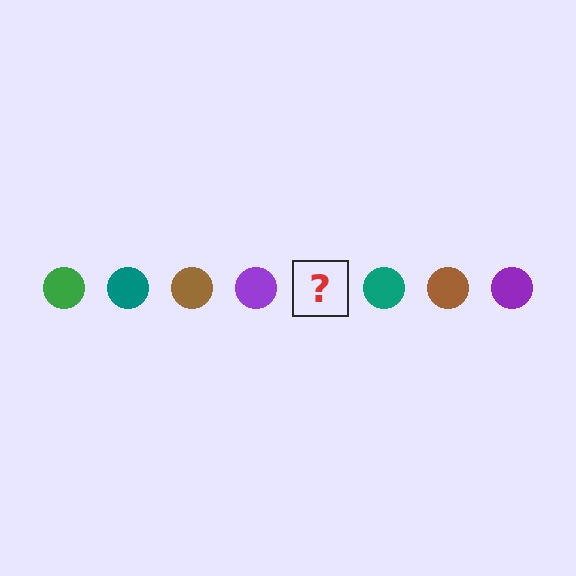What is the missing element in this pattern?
The missing element is a green circle.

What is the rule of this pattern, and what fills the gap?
The rule is that the pattern cycles through green, teal, brown, purple circles. The gap should be filled with a green circle.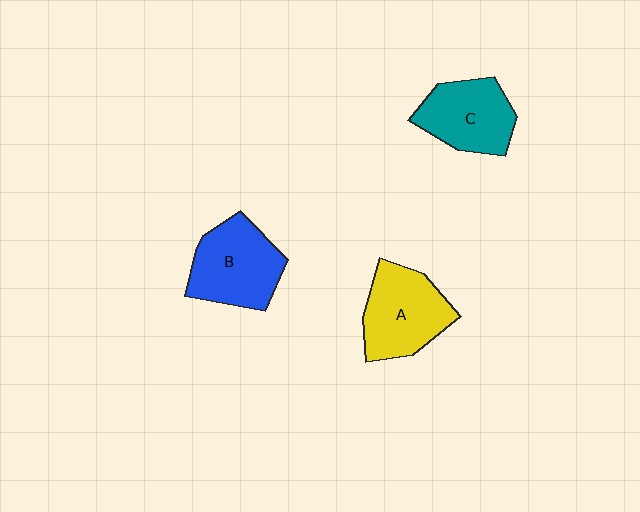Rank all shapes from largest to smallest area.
From largest to smallest: B (blue), A (yellow), C (teal).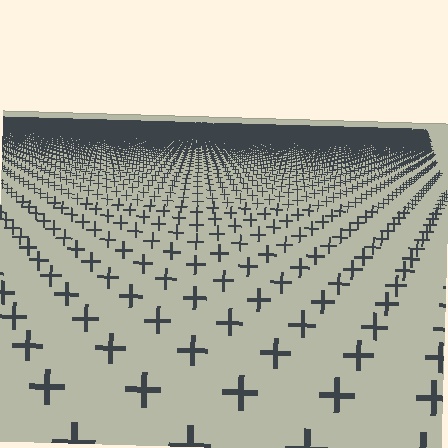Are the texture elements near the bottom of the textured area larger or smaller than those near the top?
Larger. Near the bottom, elements are closer to the viewer and appear at a bigger on-screen size.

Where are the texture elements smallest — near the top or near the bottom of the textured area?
Near the top.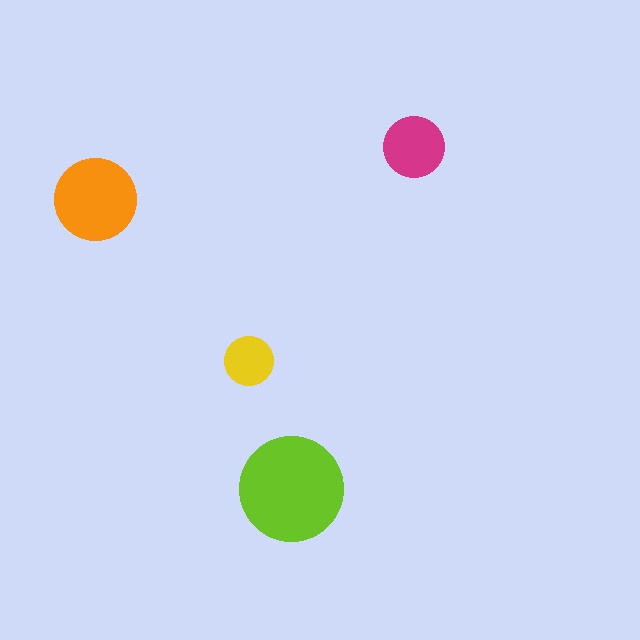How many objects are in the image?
There are 4 objects in the image.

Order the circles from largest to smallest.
the lime one, the orange one, the magenta one, the yellow one.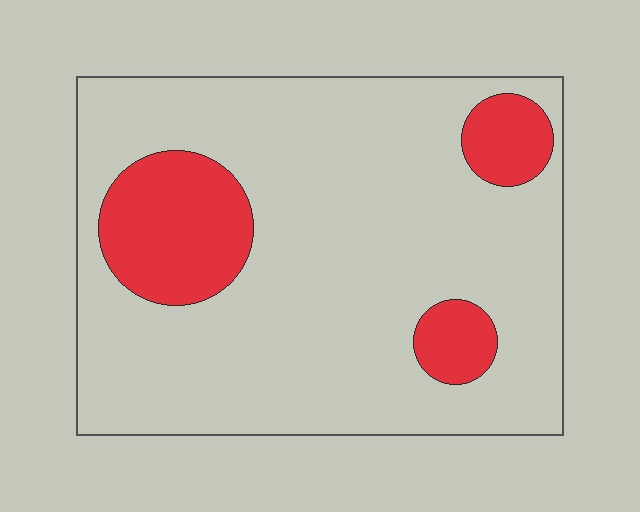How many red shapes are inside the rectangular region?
3.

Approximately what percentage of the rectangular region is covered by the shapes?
Approximately 20%.